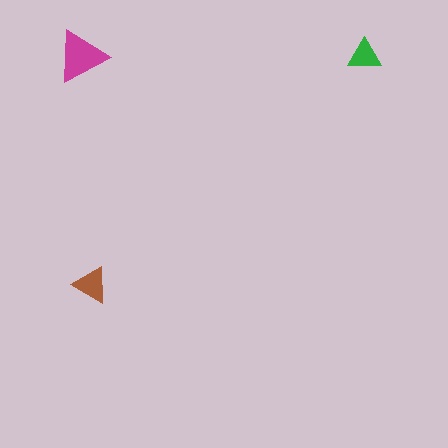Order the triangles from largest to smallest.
the magenta one, the brown one, the green one.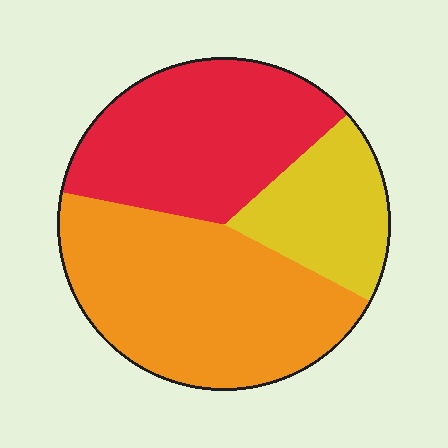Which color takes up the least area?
Yellow, at roughly 20%.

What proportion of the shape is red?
Red covers 35% of the shape.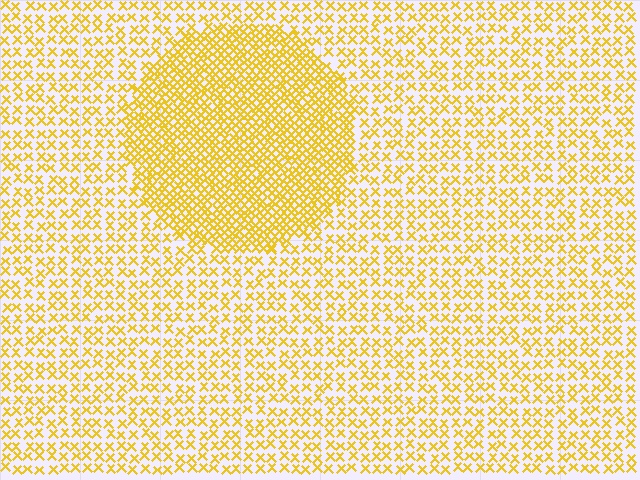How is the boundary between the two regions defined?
The boundary is defined by a change in element density (approximately 2.2x ratio). All elements are the same color, size, and shape.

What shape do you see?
I see a circle.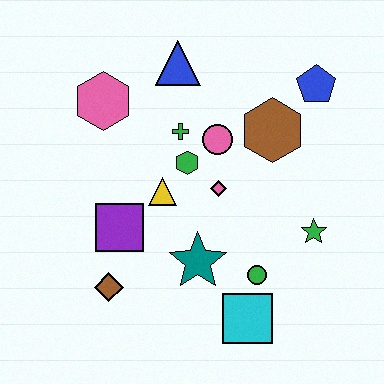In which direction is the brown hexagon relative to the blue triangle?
The brown hexagon is to the right of the blue triangle.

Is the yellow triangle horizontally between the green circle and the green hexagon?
No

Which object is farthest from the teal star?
The blue pentagon is farthest from the teal star.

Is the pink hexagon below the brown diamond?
No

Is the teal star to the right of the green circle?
No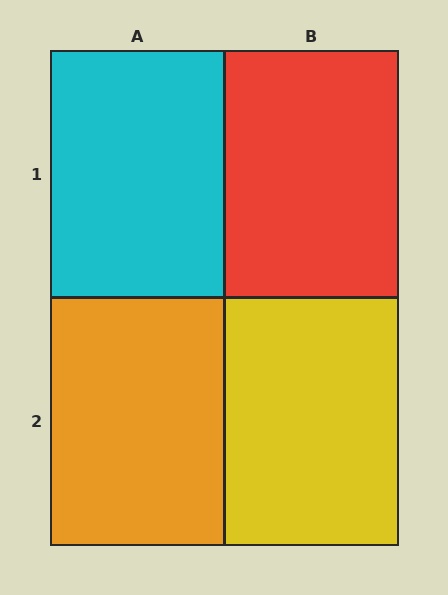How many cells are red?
1 cell is red.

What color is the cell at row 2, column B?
Yellow.